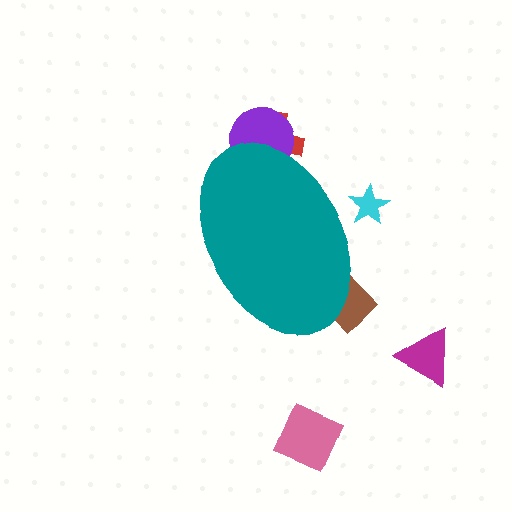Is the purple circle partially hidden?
Yes, the purple circle is partially hidden behind the teal ellipse.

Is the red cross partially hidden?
Yes, the red cross is partially hidden behind the teal ellipse.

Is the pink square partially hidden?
No, the pink square is fully visible.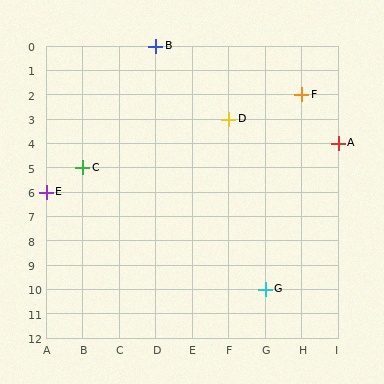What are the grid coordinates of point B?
Point B is at grid coordinates (D, 0).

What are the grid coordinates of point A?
Point A is at grid coordinates (I, 4).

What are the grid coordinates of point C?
Point C is at grid coordinates (B, 5).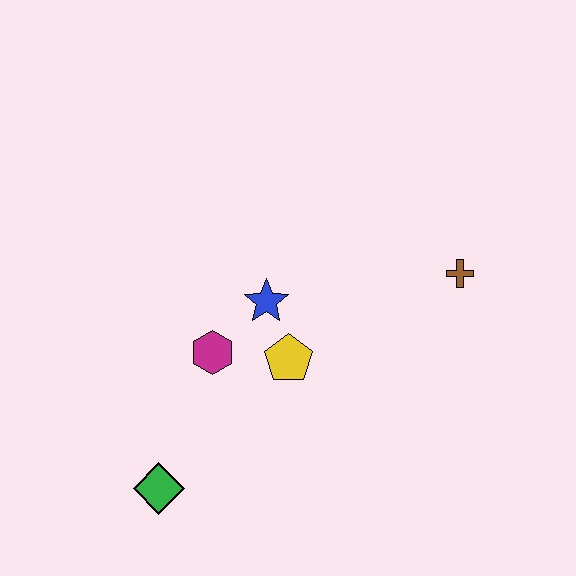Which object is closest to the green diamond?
The magenta hexagon is closest to the green diamond.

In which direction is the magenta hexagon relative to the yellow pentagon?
The magenta hexagon is to the left of the yellow pentagon.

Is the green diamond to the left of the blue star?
Yes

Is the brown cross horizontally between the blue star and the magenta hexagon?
No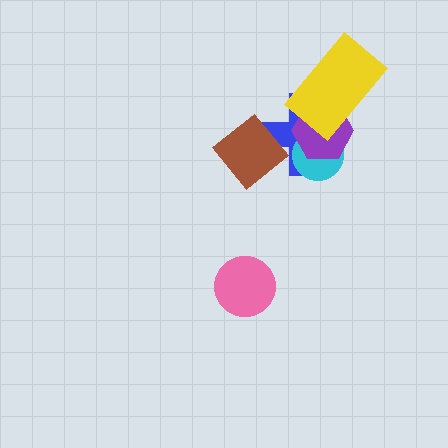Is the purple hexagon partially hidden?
Yes, it is partially covered by another shape.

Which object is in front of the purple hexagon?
The yellow rectangle is in front of the purple hexagon.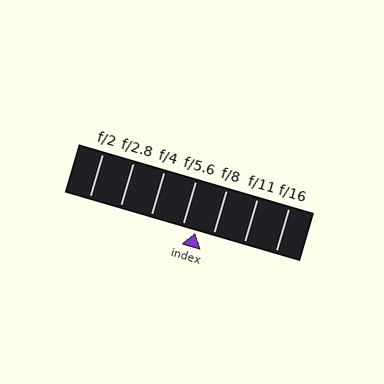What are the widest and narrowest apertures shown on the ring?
The widest aperture shown is f/2 and the narrowest is f/16.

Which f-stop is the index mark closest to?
The index mark is closest to f/5.6.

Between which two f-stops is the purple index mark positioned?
The index mark is between f/5.6 and f/8.